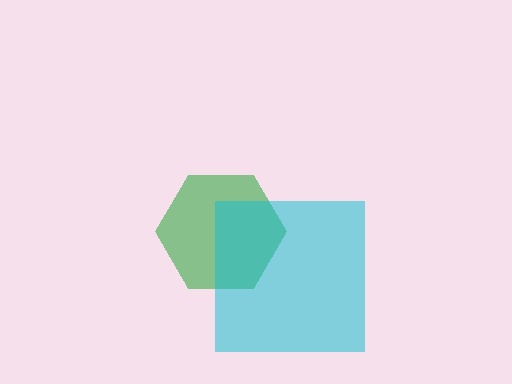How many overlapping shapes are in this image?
There are 2 overlapping shapes in the image.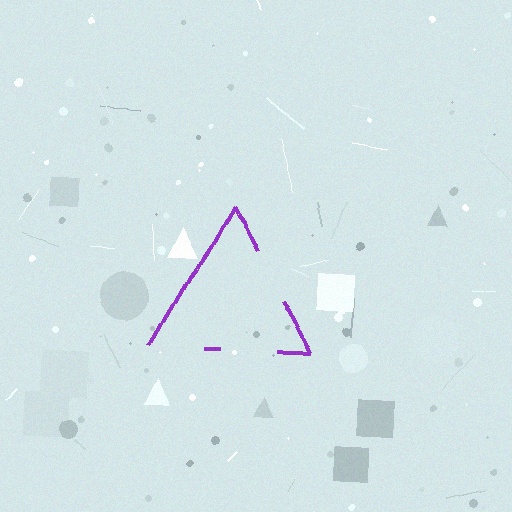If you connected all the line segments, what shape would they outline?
They would outline a triangle.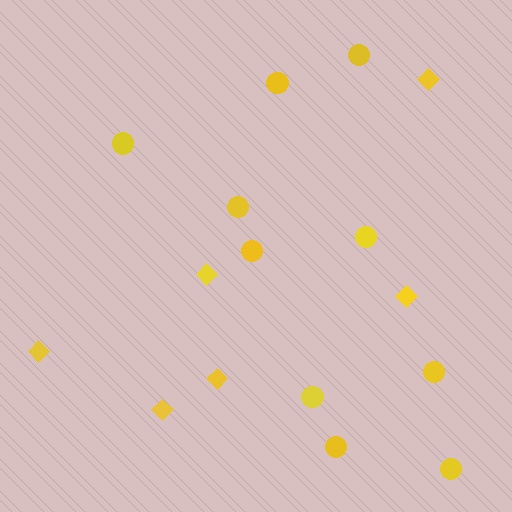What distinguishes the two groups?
There are 2 groups: one group of diamonds (6) and one group of circles (10).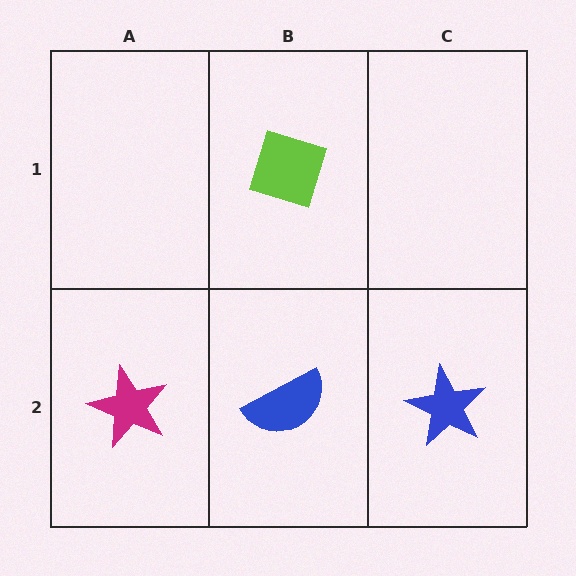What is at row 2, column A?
A magenta star.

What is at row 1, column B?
A lime diamond.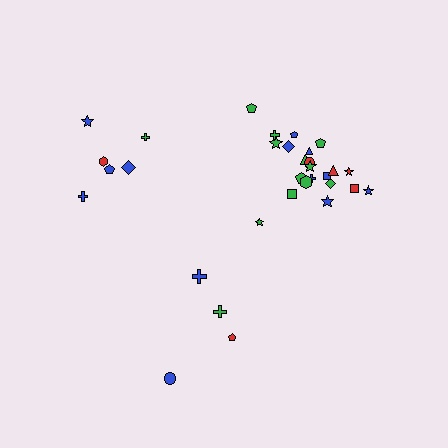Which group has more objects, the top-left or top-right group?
The top-right group.